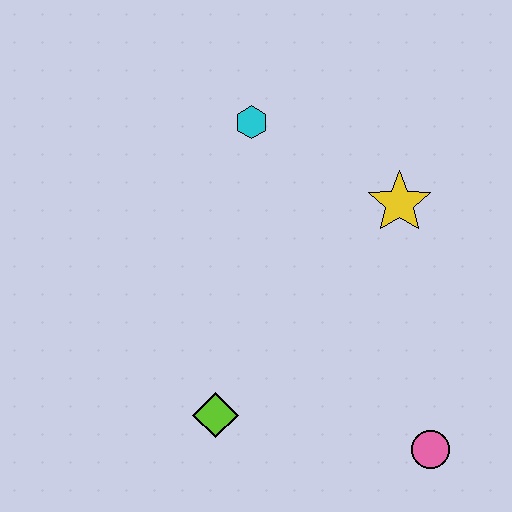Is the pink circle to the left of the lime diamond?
No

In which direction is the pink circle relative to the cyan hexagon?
The pink circle is below the cyan hexagon.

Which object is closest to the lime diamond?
The pink circle is closest to the lime diamond.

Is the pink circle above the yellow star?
No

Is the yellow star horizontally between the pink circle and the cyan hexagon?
Yes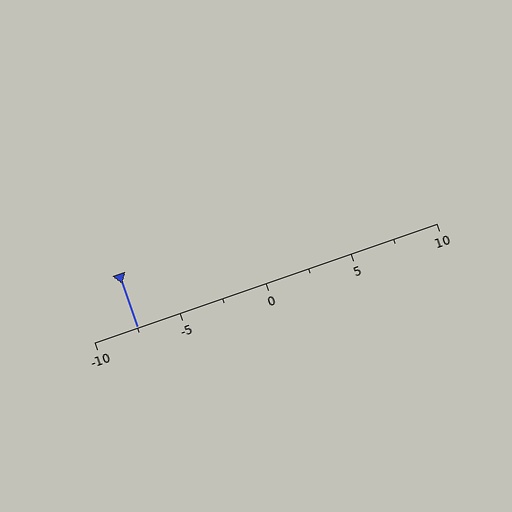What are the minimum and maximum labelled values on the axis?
The axis runs from -10 to 10.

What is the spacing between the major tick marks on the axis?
The major ticks are spaced 5 apart.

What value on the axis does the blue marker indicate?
The marker indicates approximately -7.5.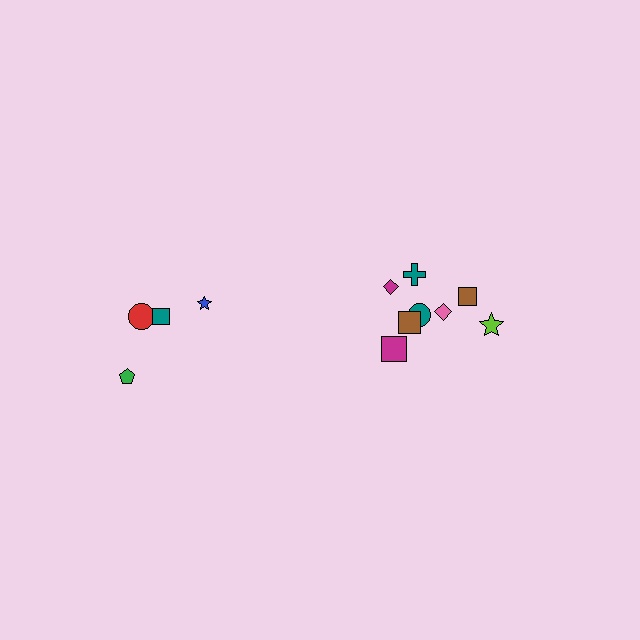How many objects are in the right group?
There are 8 objects.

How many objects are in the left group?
There are 4 objects.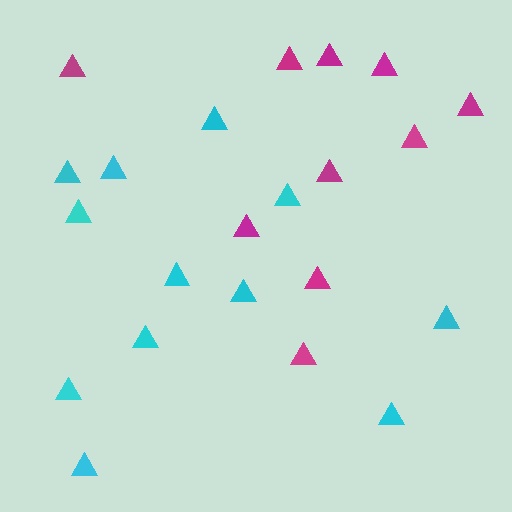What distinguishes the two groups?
There are 2 groups: one group of magenta triangles (10) and one group of cyan triangles (12).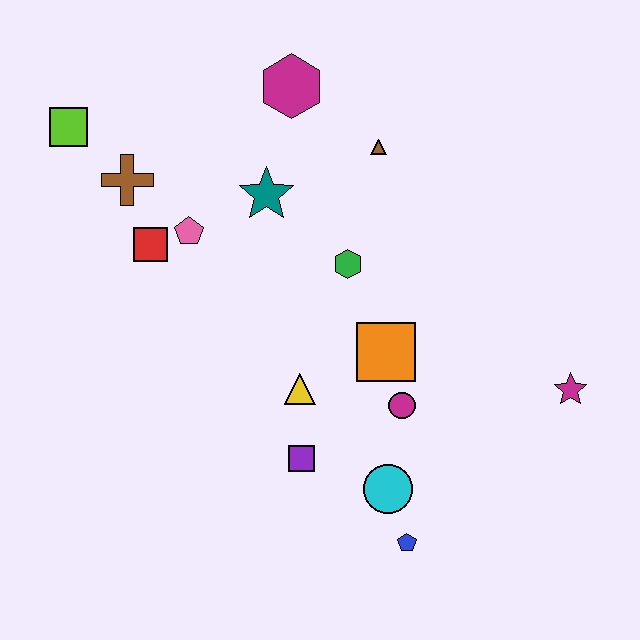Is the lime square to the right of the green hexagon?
No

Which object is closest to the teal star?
The pink pentagon is closest to the teal star.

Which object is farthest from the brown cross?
The magenta star is farthest from the brown cross.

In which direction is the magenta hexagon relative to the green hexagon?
The magenta hexagon is above the green hexagon.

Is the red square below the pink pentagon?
Yes